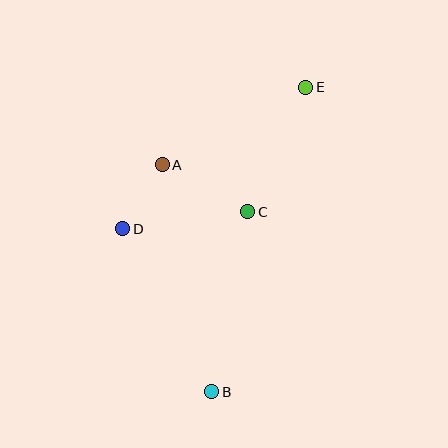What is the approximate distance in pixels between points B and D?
The distance between B and D is approximately 186 pixels.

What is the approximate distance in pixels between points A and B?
The distance between A and B is approximately 232 pixels.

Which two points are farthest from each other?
Points B and E are farthest from each other.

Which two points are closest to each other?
Points A and D are closest to each other.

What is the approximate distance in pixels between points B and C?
The distance between B and C is approximately 184 pixels.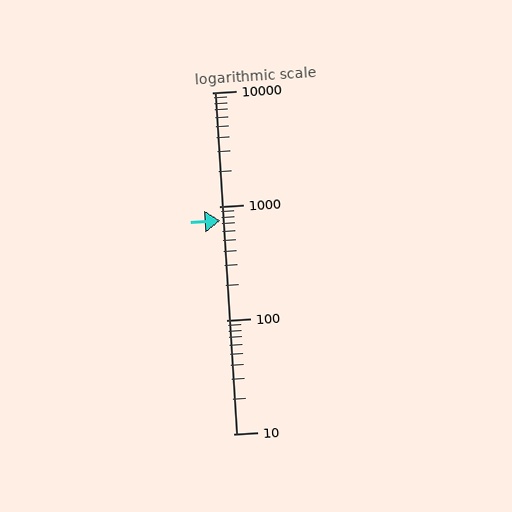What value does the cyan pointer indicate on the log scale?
The pointer indicates approximately 750.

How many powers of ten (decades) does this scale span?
The scale spans 3 decades, from 10 to 10000.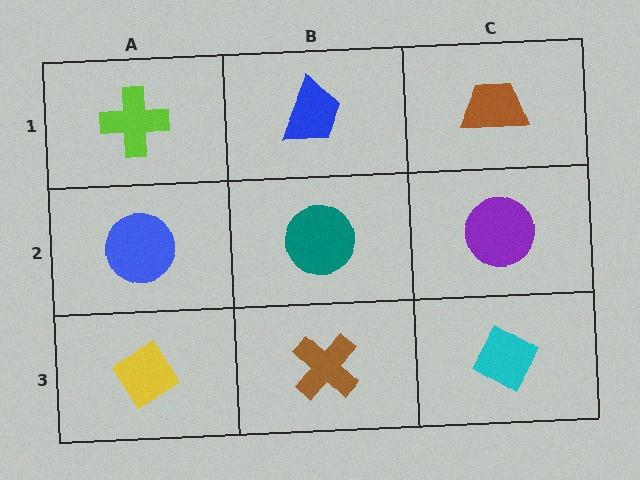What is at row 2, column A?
A blue circle.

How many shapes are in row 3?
3 shapes.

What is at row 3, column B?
A brown cross.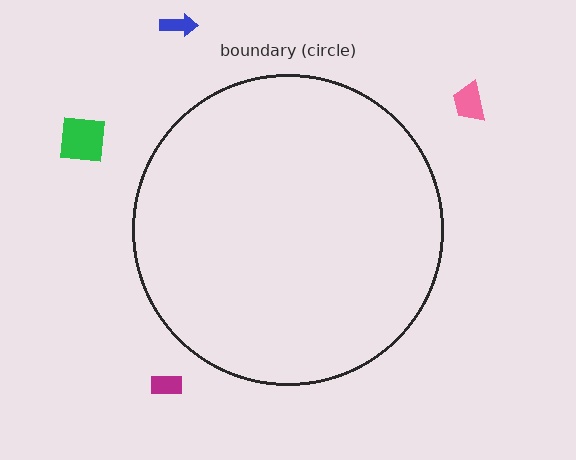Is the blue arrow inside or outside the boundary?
Outside.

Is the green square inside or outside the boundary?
Outside.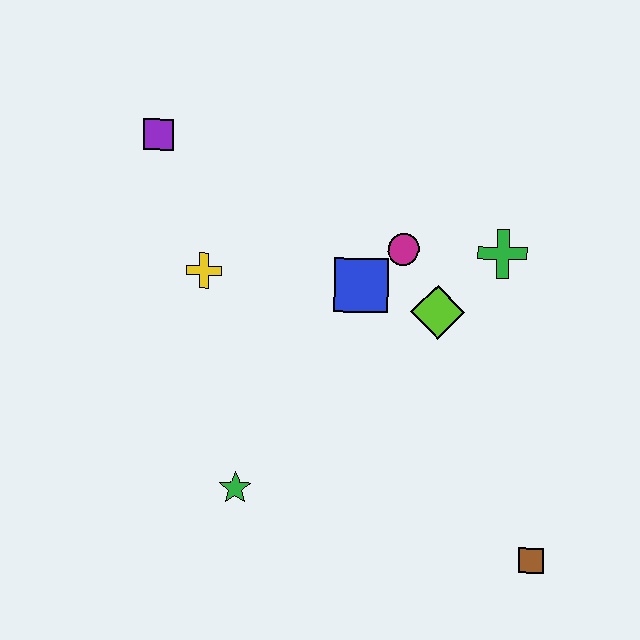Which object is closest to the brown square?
The lime diamond is closest to the brown square.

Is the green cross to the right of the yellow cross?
Yes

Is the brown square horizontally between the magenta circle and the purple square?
No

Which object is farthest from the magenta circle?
The brown square is farthest from the magenta circle.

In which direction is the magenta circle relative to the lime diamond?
The magenta circle is above the lime diamond.